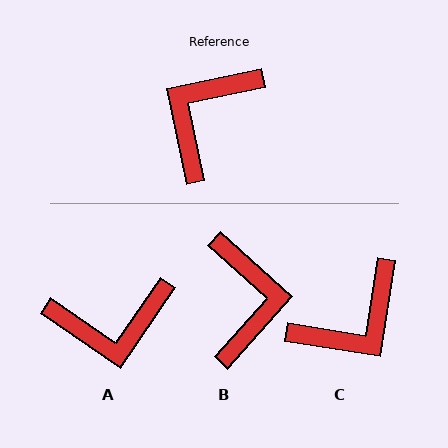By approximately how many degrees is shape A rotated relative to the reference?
Approximately 134 degrees counter-clockwise.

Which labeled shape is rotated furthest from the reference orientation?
C, about 159 degrees away.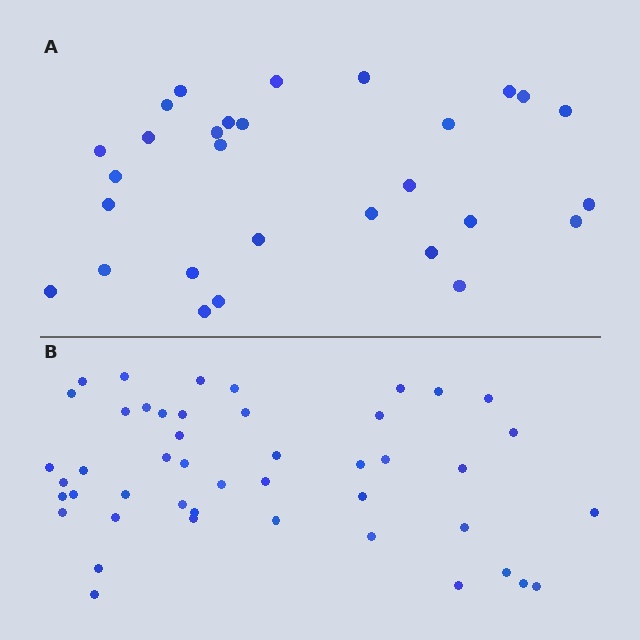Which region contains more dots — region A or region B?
Region B (the bottom region) has more dots.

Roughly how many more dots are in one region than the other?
Region B has approximately 15 more dots than region A.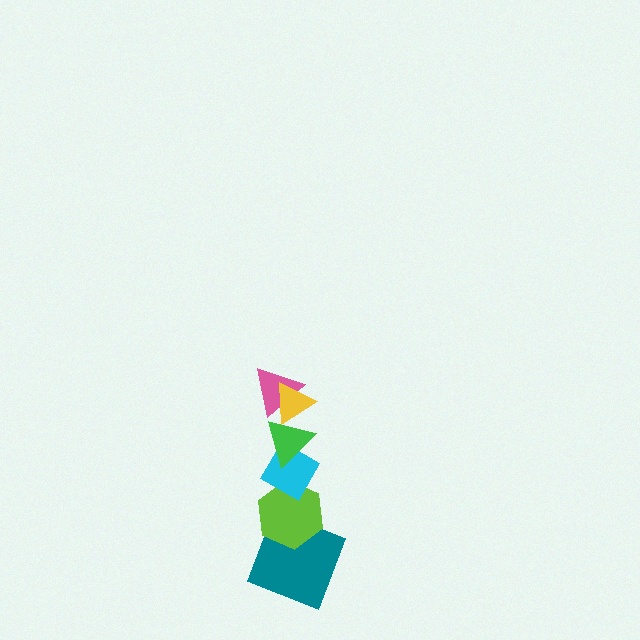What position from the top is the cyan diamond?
The cyan diamond is 4th from the top.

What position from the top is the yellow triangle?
The yellow triangle is 1st from the top.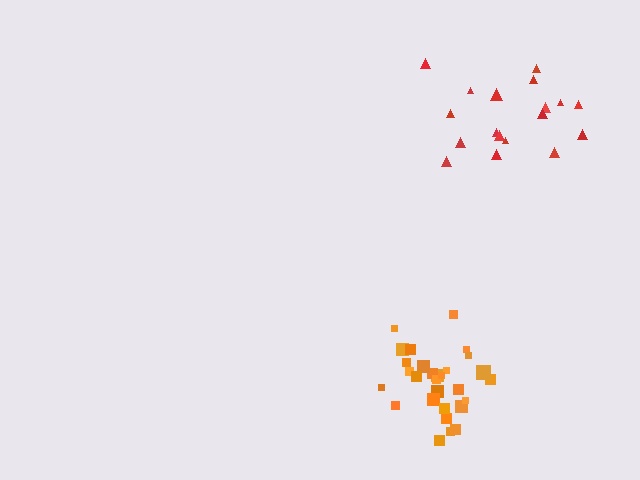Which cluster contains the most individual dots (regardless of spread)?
Orange (29).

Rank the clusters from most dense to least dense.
orange, red.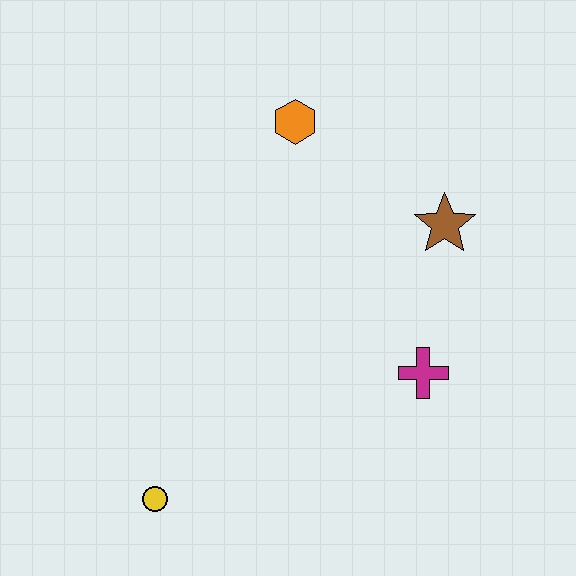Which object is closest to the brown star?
The magenta cross is closest to the brown star.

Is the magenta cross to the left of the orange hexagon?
No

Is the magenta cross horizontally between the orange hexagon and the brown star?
Yes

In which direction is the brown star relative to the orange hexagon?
The brown star is to the right of the orange hexagon.